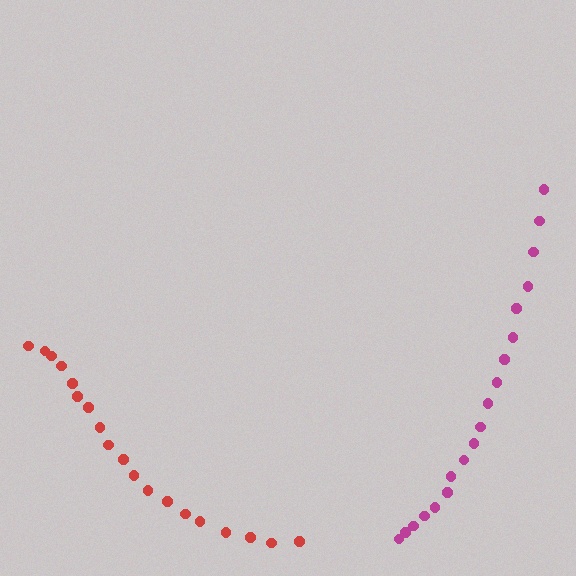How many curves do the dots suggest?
There are 2 distinct paths.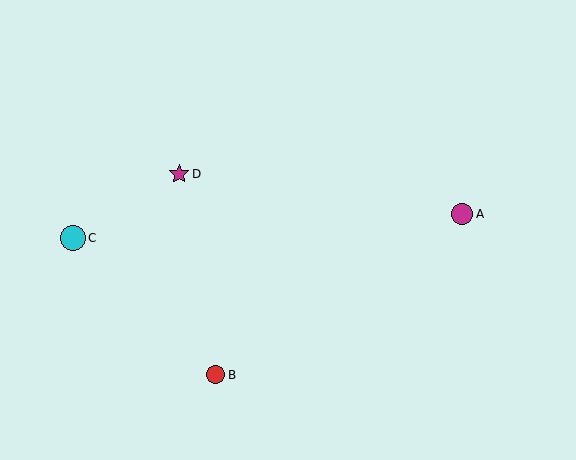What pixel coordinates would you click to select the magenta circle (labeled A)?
Click at (462, 214) to select the magenta circle A.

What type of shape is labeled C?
Shape C is a cyan circle.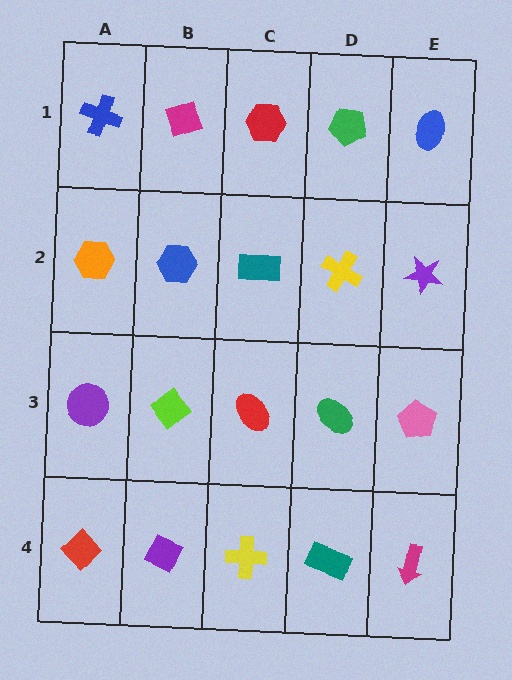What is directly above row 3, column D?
A yellow cross.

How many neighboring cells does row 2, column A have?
3.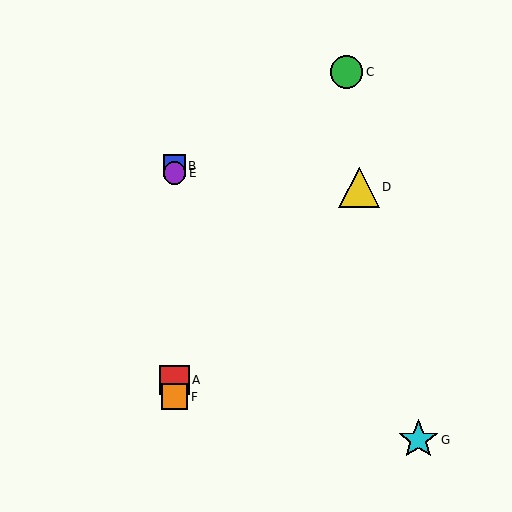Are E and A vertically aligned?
Yes, both are at x≈175.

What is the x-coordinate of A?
Object A is at x≈175.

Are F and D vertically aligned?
No, F is at x≈175 and D is at x≈359.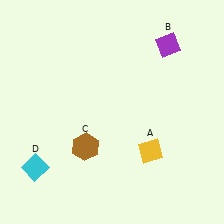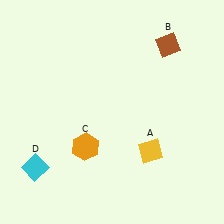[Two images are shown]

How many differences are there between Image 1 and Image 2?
There are 2 differences between the two images.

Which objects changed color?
B changed from purple to brown. C changed from brown to orange.